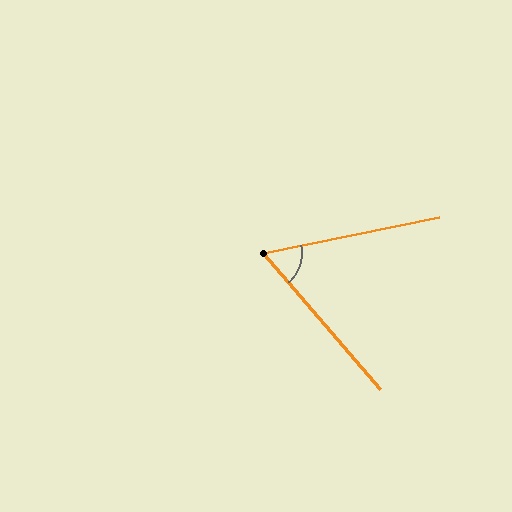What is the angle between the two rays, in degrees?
Approximately 61 degrees.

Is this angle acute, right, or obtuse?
It is acute.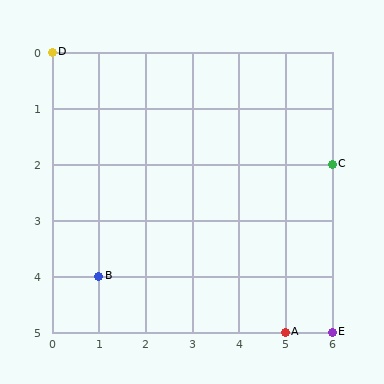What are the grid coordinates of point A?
Point A is at grid coordinates (5, 5).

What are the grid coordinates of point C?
Point C is at grid coordinates (6, 2).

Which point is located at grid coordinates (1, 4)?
Point B is at (1, 4).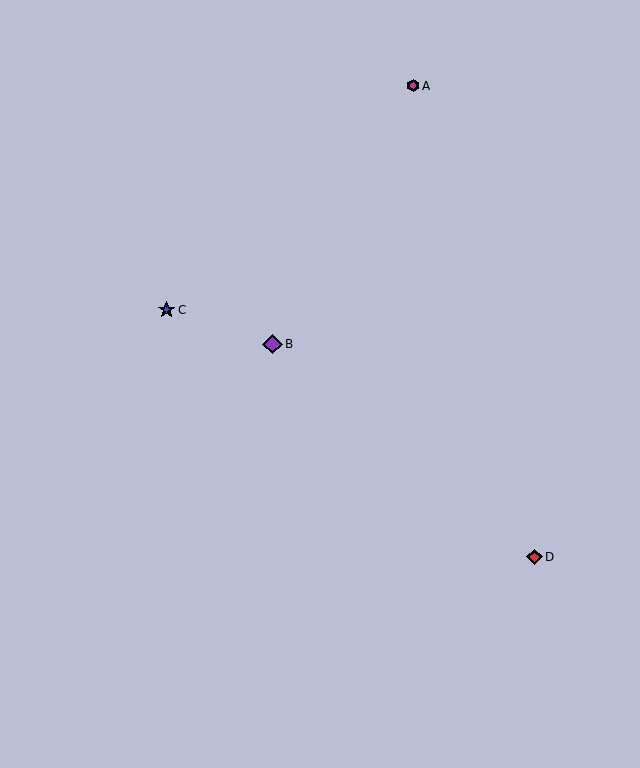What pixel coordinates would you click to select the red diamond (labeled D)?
Click at (535, 557) to select the red diamond D.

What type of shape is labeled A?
Shape A is a magenta hexagon.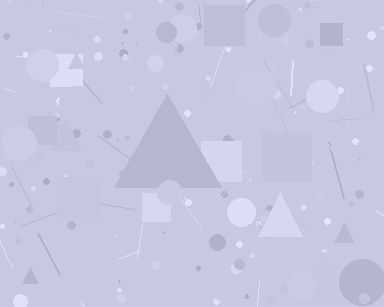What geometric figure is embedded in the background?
A triangle is embedded in the background.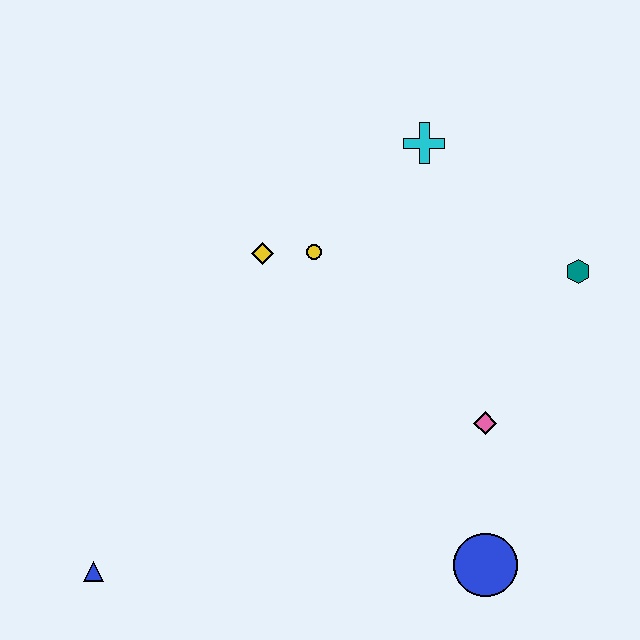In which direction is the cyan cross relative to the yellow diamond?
The cyan cross is to the right of the yellow diamond.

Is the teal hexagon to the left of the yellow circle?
No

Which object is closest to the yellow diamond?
The yellow circle is closest to the yellow diamond.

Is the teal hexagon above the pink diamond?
Yes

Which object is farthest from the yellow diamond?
The blue circle is farthest from the yellow diamond.